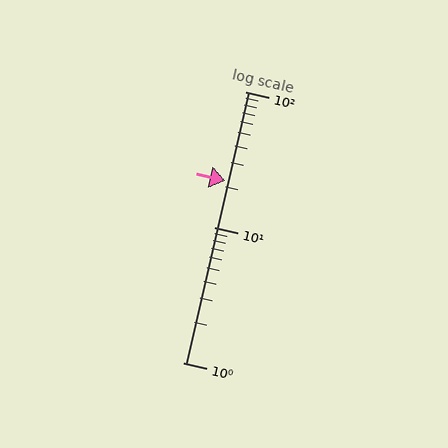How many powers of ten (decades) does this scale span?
The scale spans 2 decades, from 1 to 100.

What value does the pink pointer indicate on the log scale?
The pointer indicates approximately 22.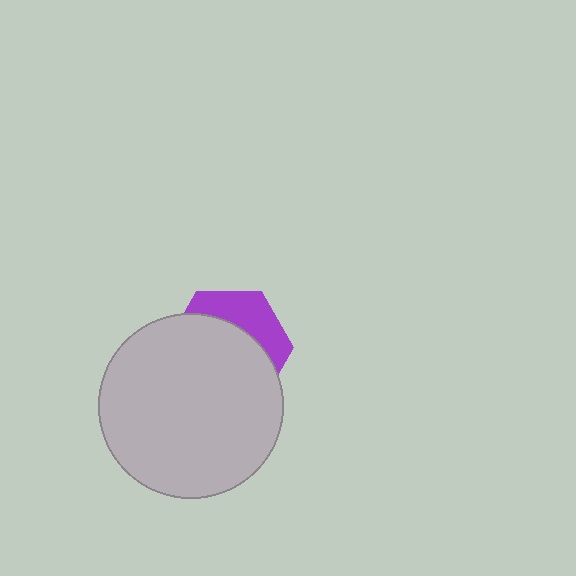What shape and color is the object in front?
The object in front is a light gray circle.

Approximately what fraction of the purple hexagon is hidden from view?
Roughly 67% of the purple hexagon is hidden behind the light gray circle.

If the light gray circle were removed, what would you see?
You would see the complete purple hexagon.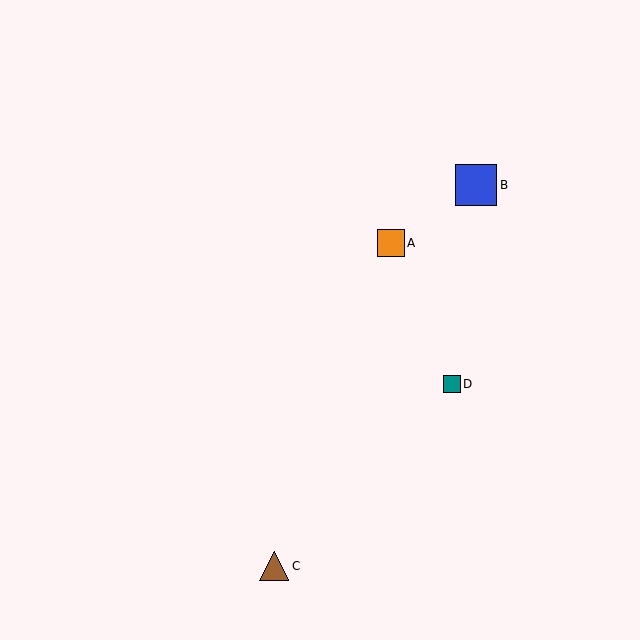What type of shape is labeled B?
Shape B is a blue square.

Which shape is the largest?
The blue square (labeled B) is the largest.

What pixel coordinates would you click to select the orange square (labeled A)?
Click at (391, 243) to select the orange square A.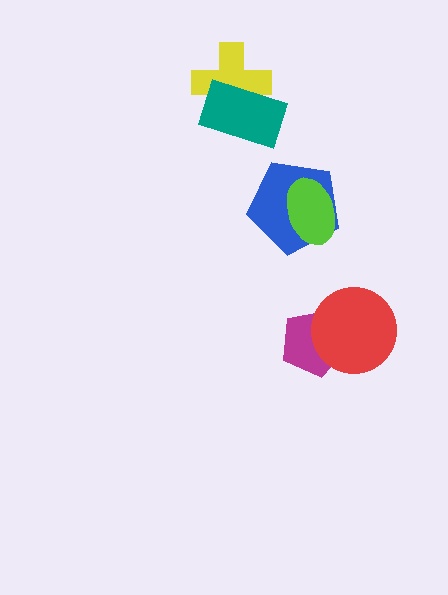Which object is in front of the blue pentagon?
The lime ellipse is in front of the blue pentagon.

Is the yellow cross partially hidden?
Yes, it is partially covered by another shape.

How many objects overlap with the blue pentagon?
1 object overlaps with the blue pentagon.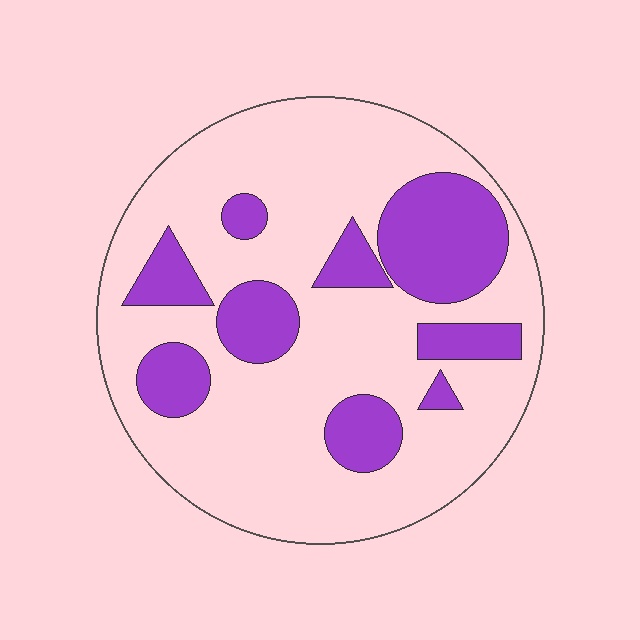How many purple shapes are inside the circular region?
9.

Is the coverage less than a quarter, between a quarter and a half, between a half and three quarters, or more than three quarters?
Between a quarter and a half.